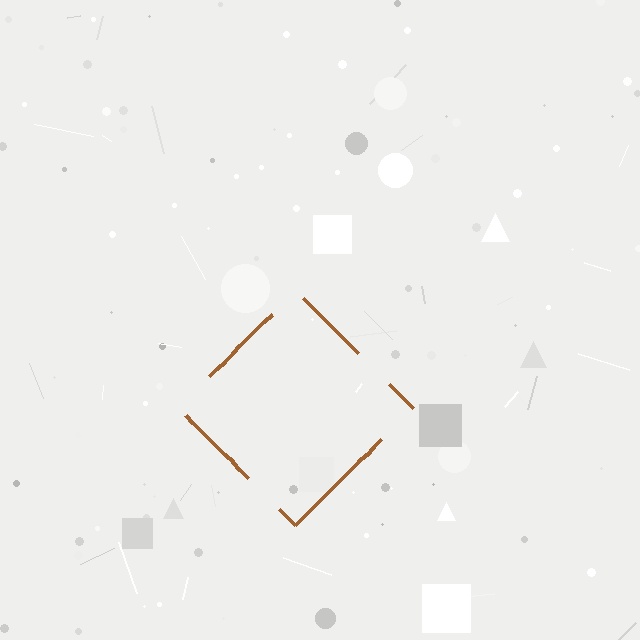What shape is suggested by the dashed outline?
The dashed outline suggests a diamond.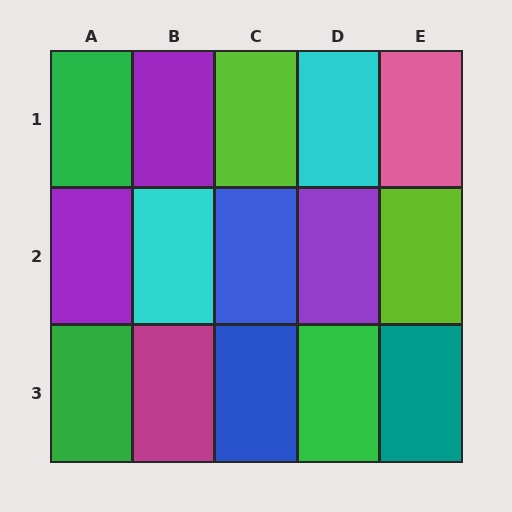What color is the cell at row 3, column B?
Magenta.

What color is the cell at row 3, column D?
Green.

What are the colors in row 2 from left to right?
Purple, cyan, blue, purple, lime.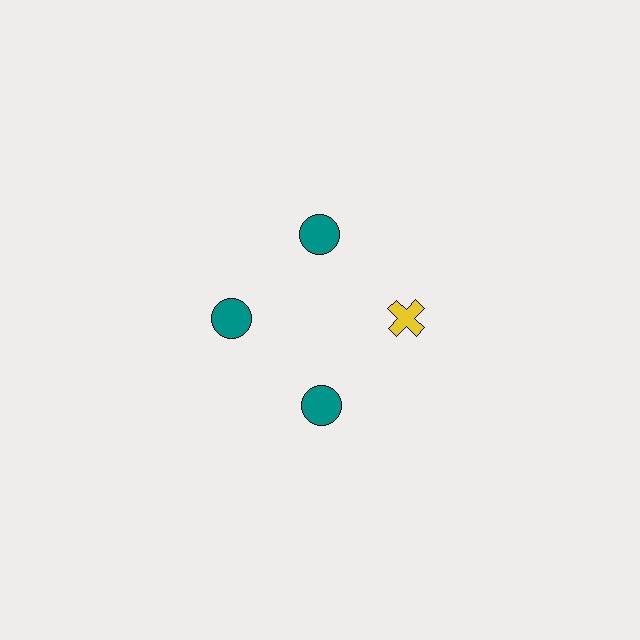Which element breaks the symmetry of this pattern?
The yellow cross at roughly the 3 o'clock position breaks the symmetry. All other shapes are teal circles.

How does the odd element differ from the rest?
It differs in both color (yellow instead of teal) and shape (cross instead of circle).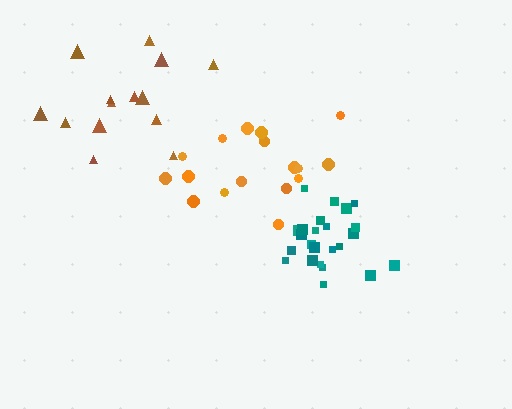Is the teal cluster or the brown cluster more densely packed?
Teal.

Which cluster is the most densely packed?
Teal.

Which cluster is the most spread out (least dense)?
Brown.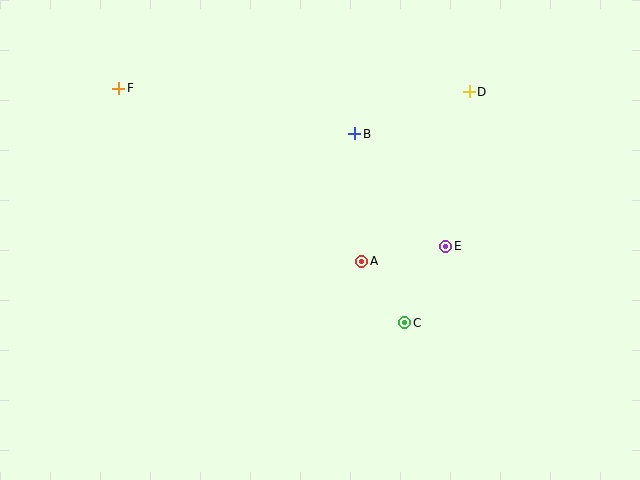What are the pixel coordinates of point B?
Point B is at (355, 134).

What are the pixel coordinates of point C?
Point C is at (405, 323).